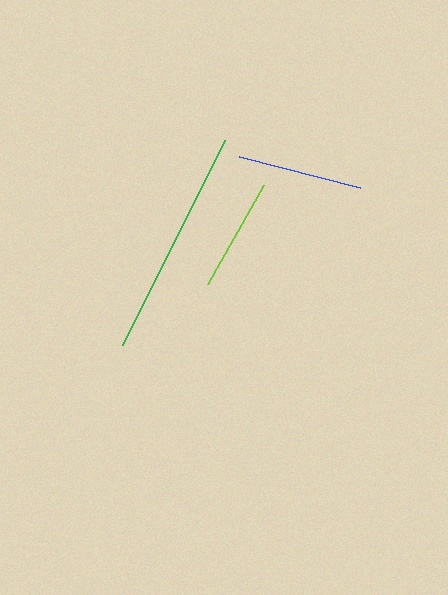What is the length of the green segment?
The green segment is approximately 229 pixels long.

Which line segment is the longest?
The green line is the longest at approximately 229 pixels.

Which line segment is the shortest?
The lime line is the shortest at approximately 113 pixels.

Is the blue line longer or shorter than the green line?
The green line is longer than the blue line.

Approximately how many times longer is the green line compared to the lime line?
The green line is approximately 2.0 times the length of the lime line.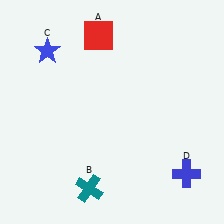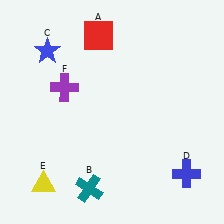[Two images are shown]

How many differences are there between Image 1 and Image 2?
There are 2 differences between the two images.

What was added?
A yellow triangle (E), a purple cross (F) were added in Image 2.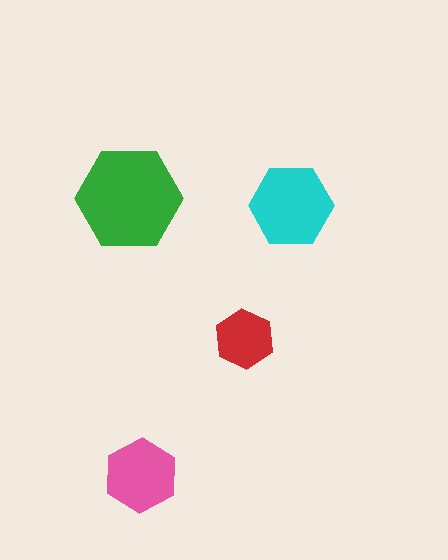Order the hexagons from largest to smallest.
the green one, the cyan one, the pink one, the red one.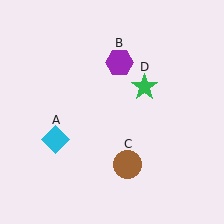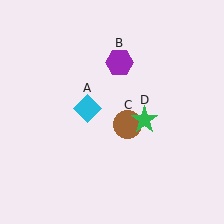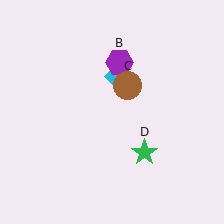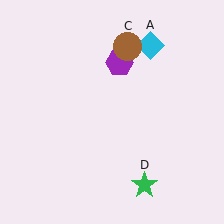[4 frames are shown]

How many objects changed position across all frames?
3 objects changed position: cyan diamond (object A), brown circle (object C), green star (object D).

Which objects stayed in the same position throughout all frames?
Purple hexagon (object B) remained stationary.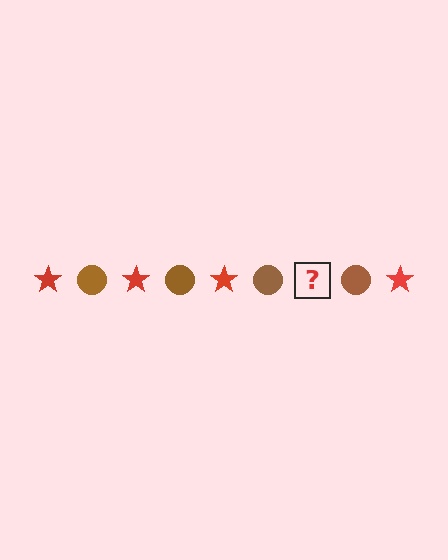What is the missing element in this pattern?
The missing element is a red star.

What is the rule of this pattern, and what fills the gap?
The rule is that the pattern alternates between red star and brown circle. The gap should be filled with a red star.